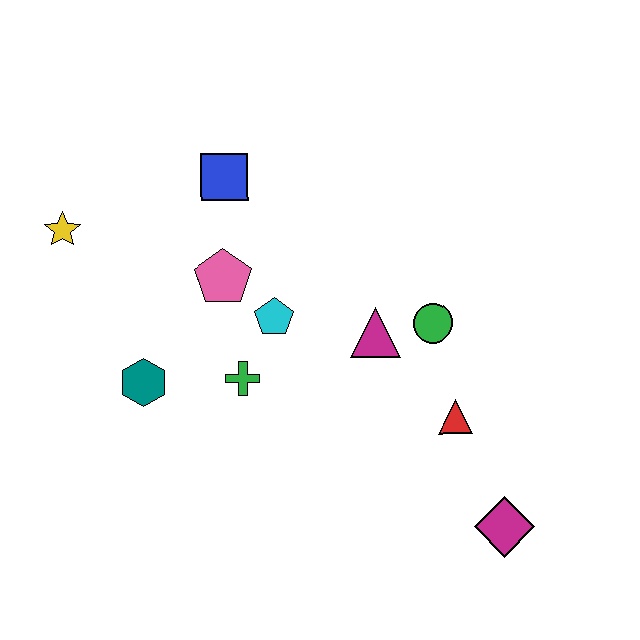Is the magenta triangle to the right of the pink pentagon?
Yes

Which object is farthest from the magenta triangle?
The yellow star is farthest from the magenta triangle.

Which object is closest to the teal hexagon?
The green cross is closest to the teal hexagon.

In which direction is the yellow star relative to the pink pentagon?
The yellow star is to the left of the pink pentagon.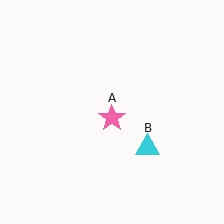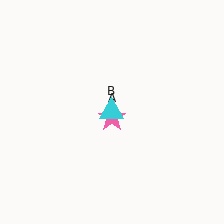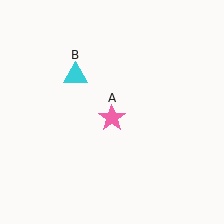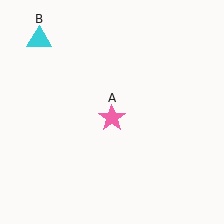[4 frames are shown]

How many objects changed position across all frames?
1 object changed position: cyan triangle (object B).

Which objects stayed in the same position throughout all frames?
Pink star (object A) remained stationary.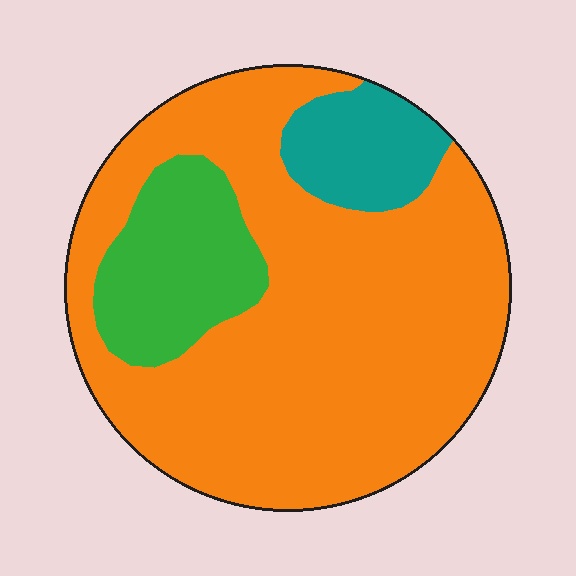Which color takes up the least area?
Teal, at roughly 10%.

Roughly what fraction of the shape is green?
Green covers 16% of the shape.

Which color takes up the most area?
Orange, at roughly 75%.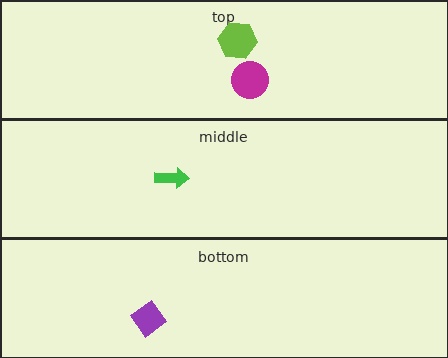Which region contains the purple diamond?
The bottom region.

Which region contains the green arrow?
The middle region.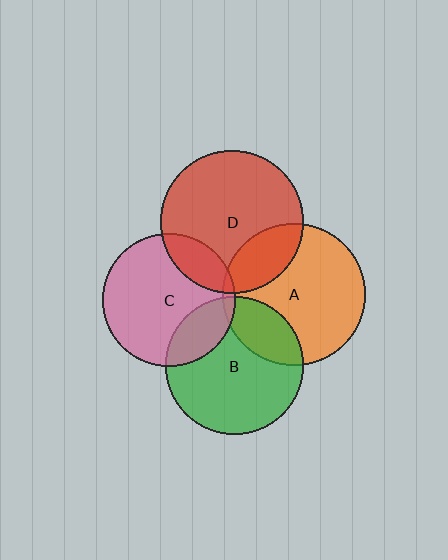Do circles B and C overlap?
Yes.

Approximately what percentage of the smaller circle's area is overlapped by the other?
Approximately 20%.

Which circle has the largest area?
Circle D (red).